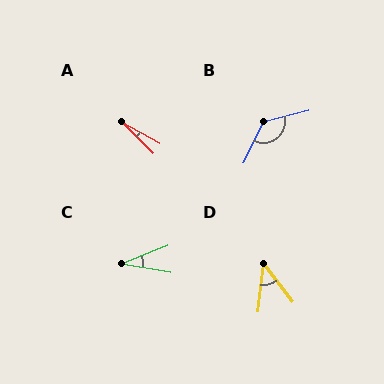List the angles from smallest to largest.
A (16°), C (31°), D (44°), B (130°).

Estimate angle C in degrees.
Approximately 31 degrees.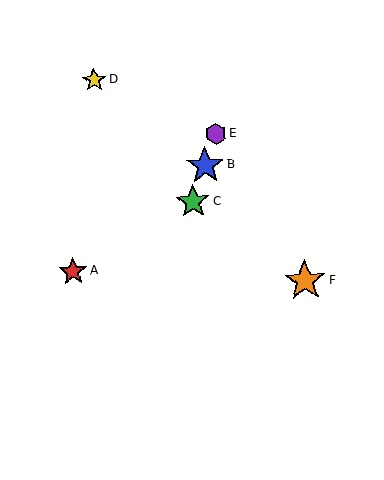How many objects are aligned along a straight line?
3 objects (B, C, E) are aligned along a straight line.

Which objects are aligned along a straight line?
Objects B, C, E are aligned along a straight line.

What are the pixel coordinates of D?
Object D is at (94, 80).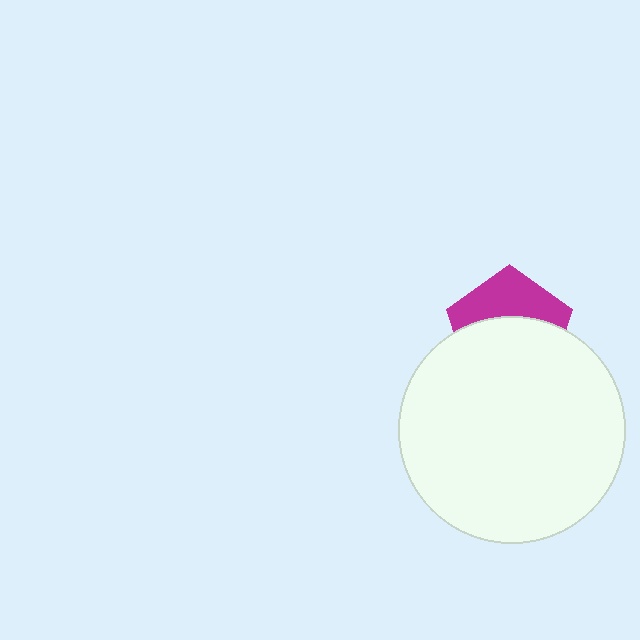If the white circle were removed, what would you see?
You would see the complete magenta pentagon.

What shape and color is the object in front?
The object in front is a white circle.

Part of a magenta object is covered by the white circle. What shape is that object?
It is a pentagon.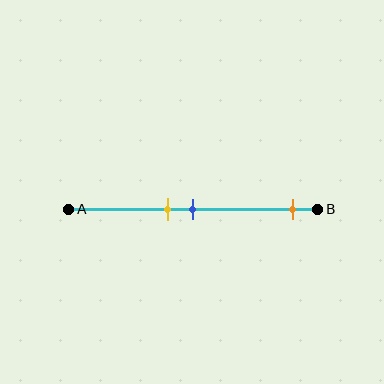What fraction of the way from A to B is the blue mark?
The blue mark is approximately 50% (0.5) of the way from A to B.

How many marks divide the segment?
There are 3 marks dividing the segment.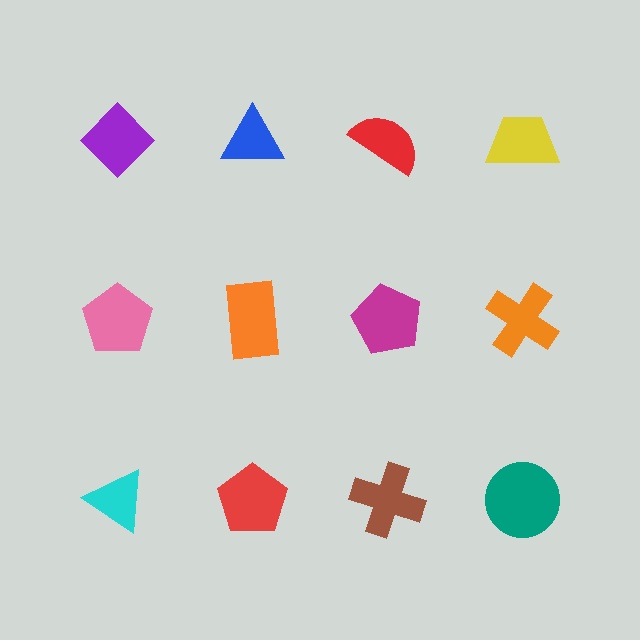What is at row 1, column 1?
A purple diamond.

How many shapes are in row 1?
4 shapes.